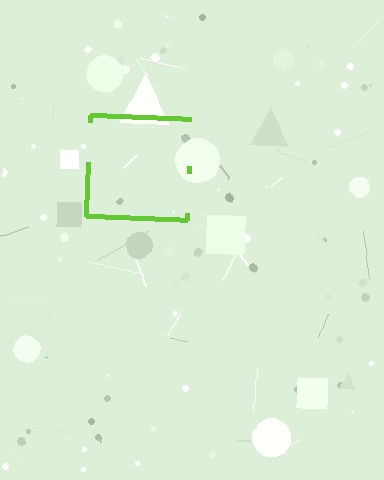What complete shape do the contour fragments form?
The contour fragments form a square.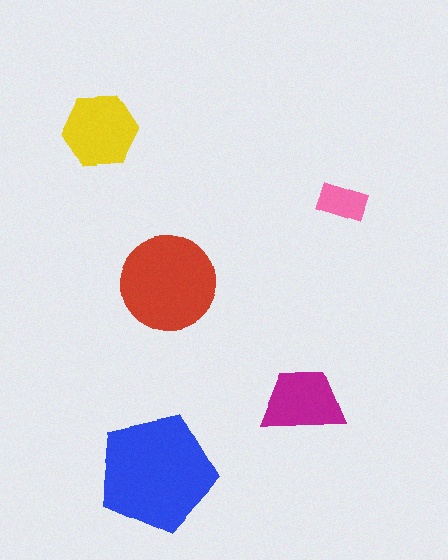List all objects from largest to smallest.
The blue pentagon, the red circle, the yellow hexagon, the magenta trapezoid, the pink rectangle.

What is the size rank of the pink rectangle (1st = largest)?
5th.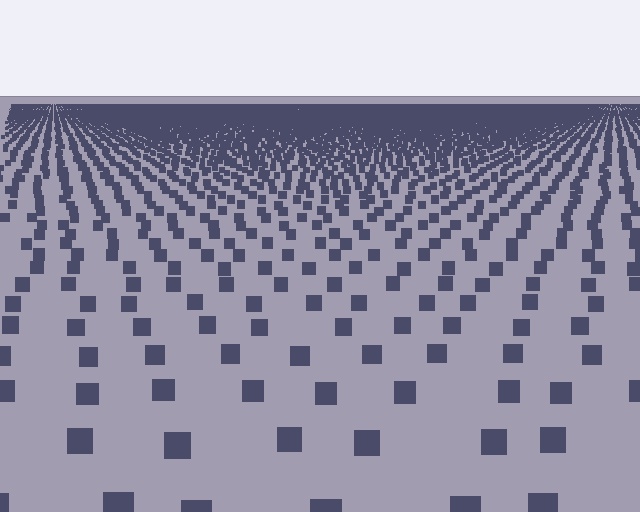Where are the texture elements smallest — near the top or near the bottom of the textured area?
Near the top.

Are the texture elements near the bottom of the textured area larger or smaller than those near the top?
Larger. Near the bottom, elements are closer to the viewer and appear at a bigger on-screen size.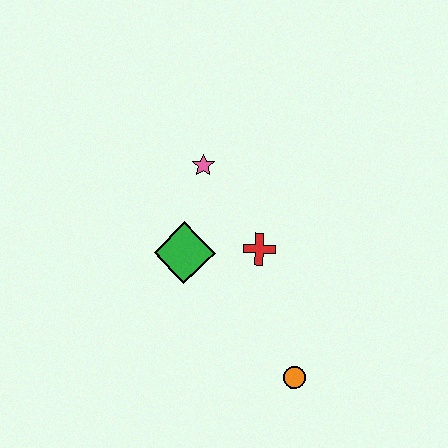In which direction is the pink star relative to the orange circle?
The pink star is above the orange circle.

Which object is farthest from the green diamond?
The orange circle is farthest from the green diamond.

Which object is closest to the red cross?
The green diamond is closest to the red cross.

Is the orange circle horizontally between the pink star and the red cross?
No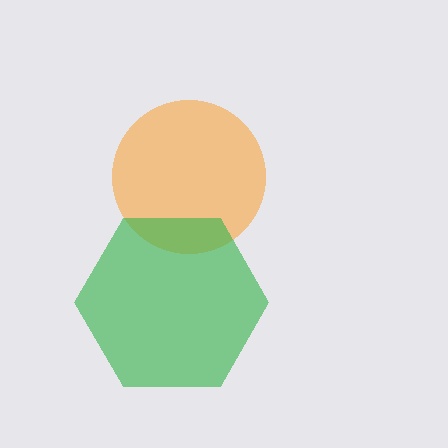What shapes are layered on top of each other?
The layered shapes are: an orange circle, a green hexagon.